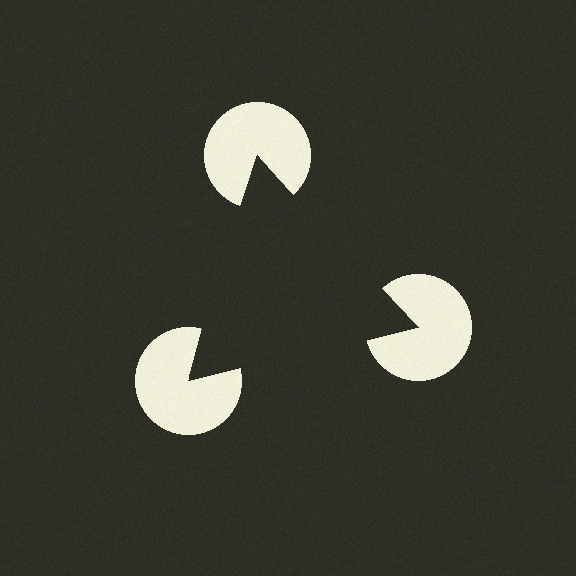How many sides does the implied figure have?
3 sides.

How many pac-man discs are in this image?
There are 3 — one at each vertex of the illusory triangle.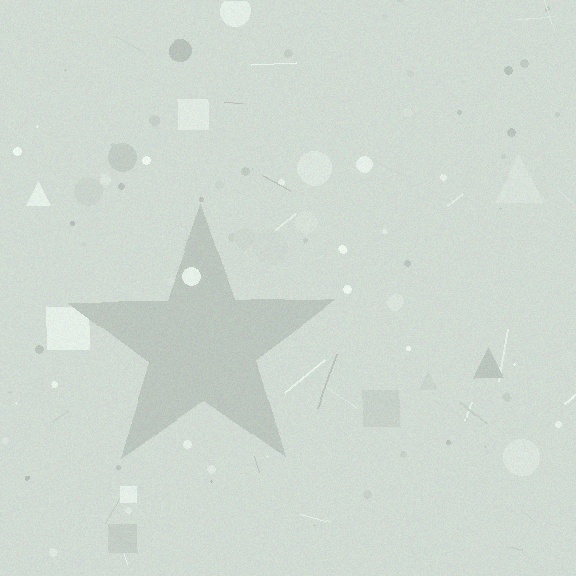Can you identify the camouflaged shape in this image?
The camouflaged shape is a star.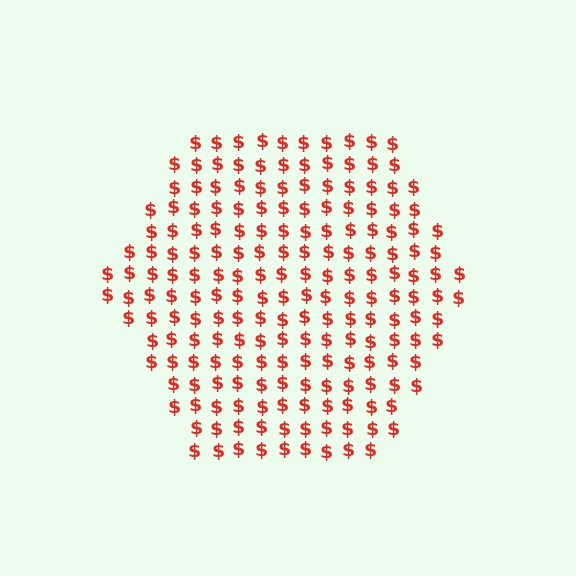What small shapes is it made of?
It is made of small dollar signs.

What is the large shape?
The large shape is a hexagon.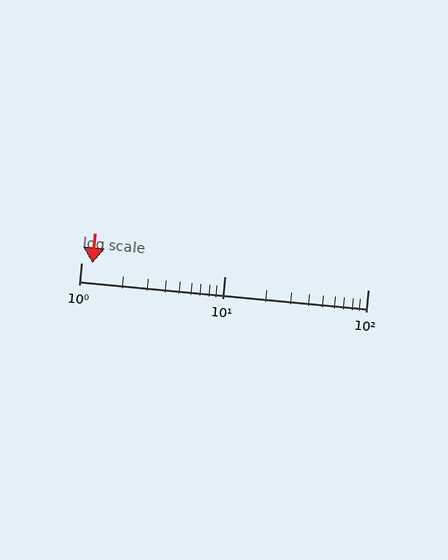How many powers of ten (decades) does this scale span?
The scale spans 2 decades, from 1 to 100.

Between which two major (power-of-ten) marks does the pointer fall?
The pointer is between 1 and 10.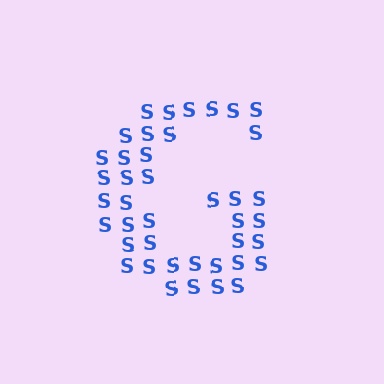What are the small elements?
The small elements are letter S's.